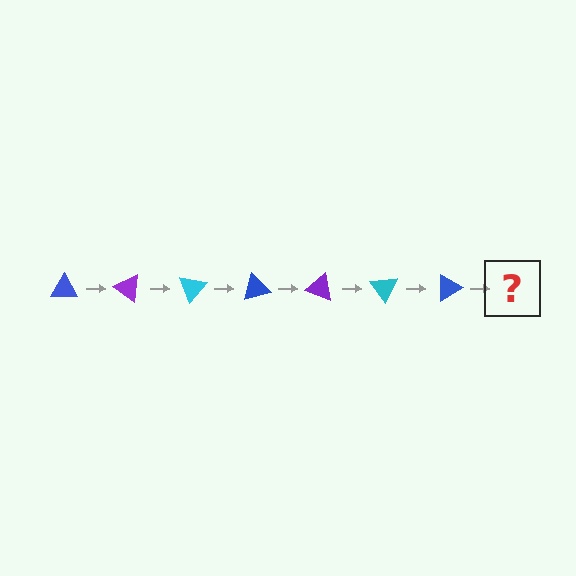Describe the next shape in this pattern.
It should be a purple triangle, rotated 245 degrees from the start.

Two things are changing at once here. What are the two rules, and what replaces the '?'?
The two rules are that it rotates 35 degrees each step and the color cycles through blue, purple, and cyan. The '?' should be a purple triangle, rotated 245 degrees from the start.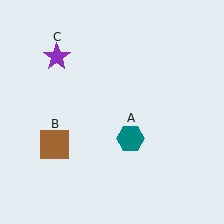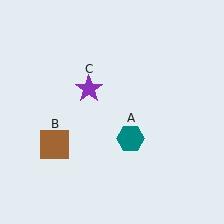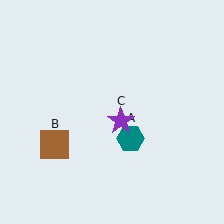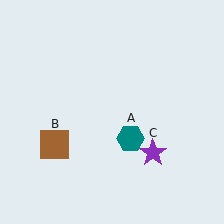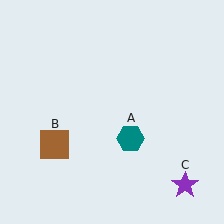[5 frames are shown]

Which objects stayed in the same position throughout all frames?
Teal hexagon (object A) and brown square (object B) remained stationary.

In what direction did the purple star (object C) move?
The purple star (object C) moved down and to the right.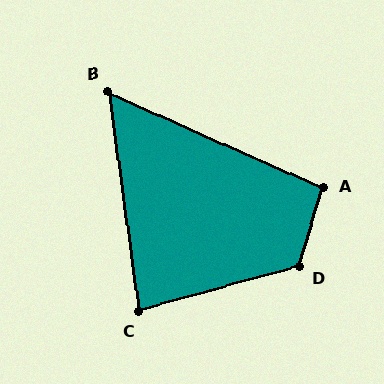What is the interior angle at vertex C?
Approximately 82 degrees (acute).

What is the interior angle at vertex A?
Approximately 98 degrees (obtuse).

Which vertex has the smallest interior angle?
B, at approximately 58 degrees.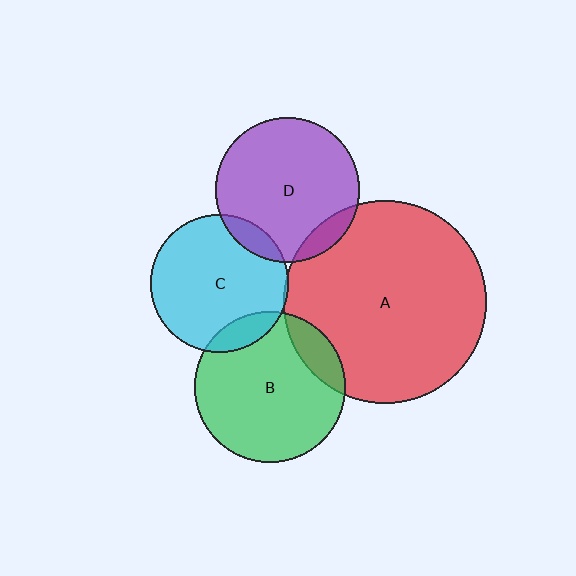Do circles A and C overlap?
Yes.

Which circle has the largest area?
Circle A (red).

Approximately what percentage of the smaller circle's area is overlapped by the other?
Approximately 5%.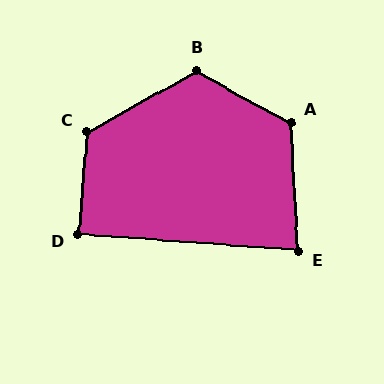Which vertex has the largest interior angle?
C, at approximately 124 degrees.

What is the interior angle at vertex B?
Approximately 122 degrees (obtuse).